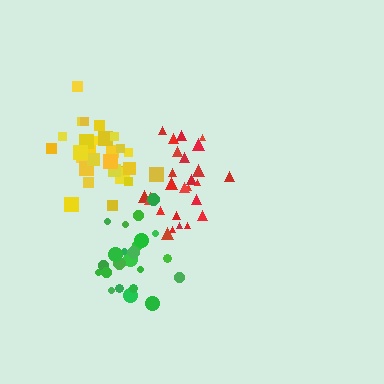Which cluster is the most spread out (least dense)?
Red.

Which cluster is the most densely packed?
Yellow.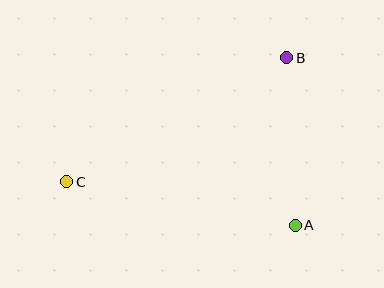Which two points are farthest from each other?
Points B and C are farthest from each other.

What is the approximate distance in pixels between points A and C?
The distance between A and C is approximately 233 pixels.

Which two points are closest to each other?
Points A and B are closest to each other.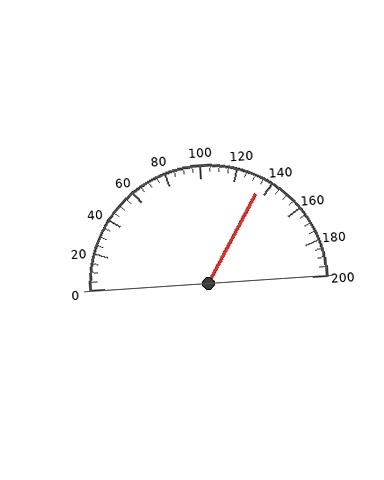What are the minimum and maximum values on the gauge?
The gauge ranges from 0 to 200.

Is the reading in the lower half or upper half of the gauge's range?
The reading is in the upper half of the range (0 to 200).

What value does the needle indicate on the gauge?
The needle indicates approximately 135.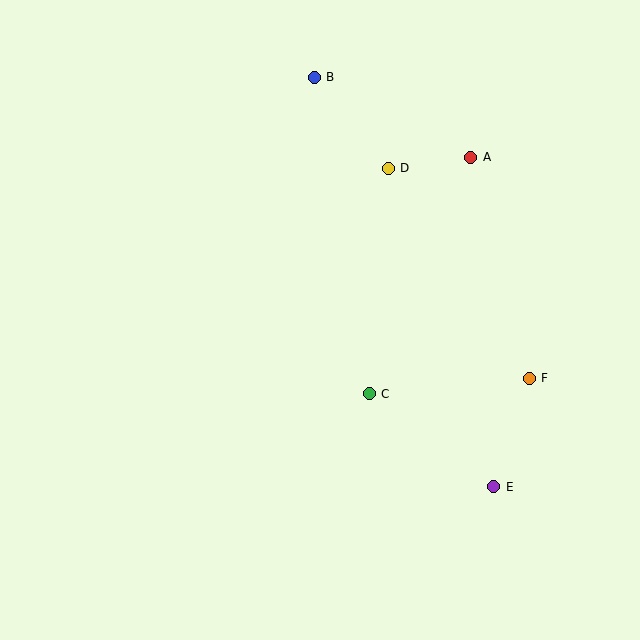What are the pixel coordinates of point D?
Point D is at (388, 168).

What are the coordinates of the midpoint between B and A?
The midpoint between B and A is at (392, 117).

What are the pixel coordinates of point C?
Point C is at (369, 394).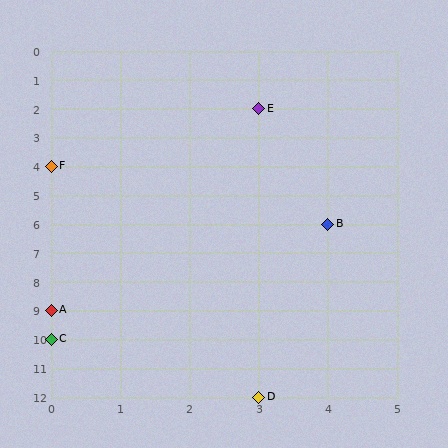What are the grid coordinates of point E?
Point E is at grid coordinates (3, 2).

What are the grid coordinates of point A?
Point A is at grid coordinates (0, 9).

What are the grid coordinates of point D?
Point D is at grid coordinates (3, 12).